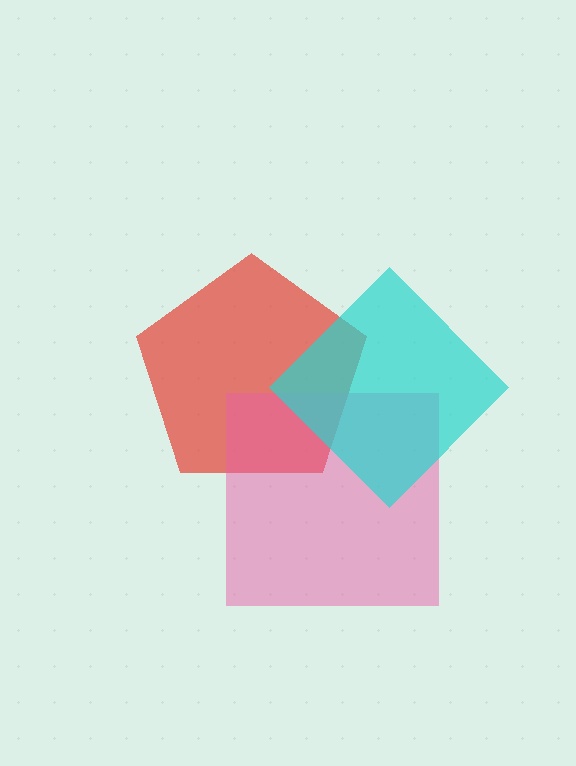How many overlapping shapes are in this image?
There are 3 overlapping shapes in the image.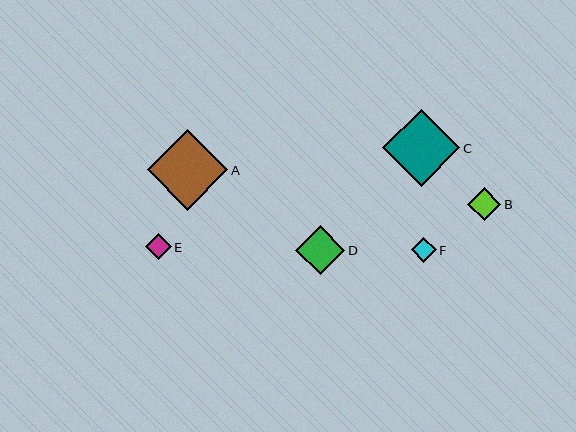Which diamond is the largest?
Diamond A is the largest with a size of approximately 80 pixels.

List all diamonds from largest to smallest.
From largest to smallest: A, C, D, B, E, F.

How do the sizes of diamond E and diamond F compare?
Diamond E and diamond F are approximately the same size.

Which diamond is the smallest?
Diamond F is the smallest with a size of approximately 25 pixels.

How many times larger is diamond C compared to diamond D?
Diamond C is approximately 1.6 times the size of diamond D.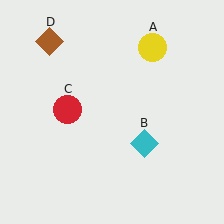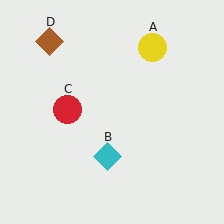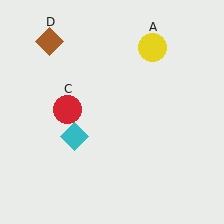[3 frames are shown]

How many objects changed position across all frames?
1 object changed position: cyan diamond (object B).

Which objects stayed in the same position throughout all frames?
Yellow circle (object A) and red circle (object C) and brown diamond (object D) remained stationary.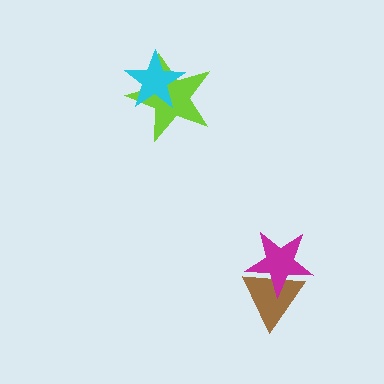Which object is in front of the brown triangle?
The magenta star is in front of the brown triangle.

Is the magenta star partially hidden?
No, no other shape covers it.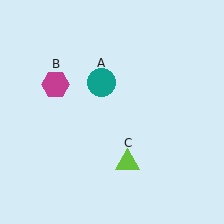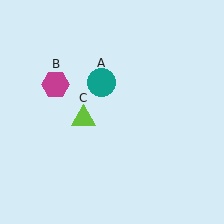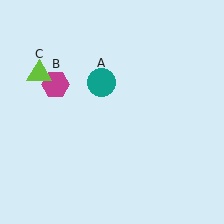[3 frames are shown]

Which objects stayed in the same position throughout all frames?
Teal circle (object A) and magenta hexagon (object B) remained stationary.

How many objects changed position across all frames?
1 object changed position: lime triangle (object C).